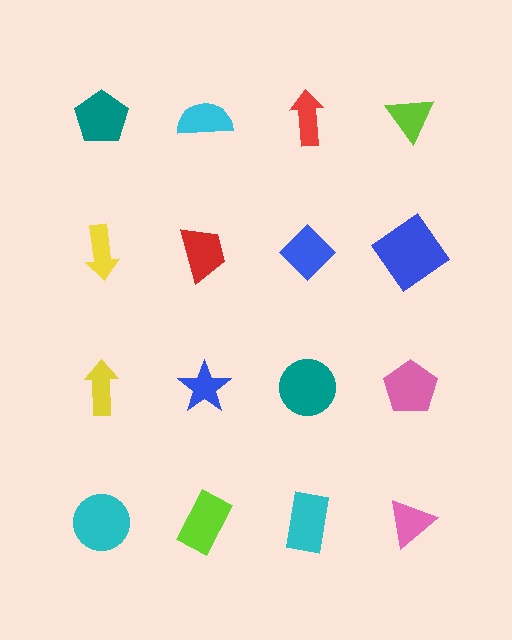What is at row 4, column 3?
A cyan rectangle.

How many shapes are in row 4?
4 shapes.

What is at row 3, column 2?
A blue star.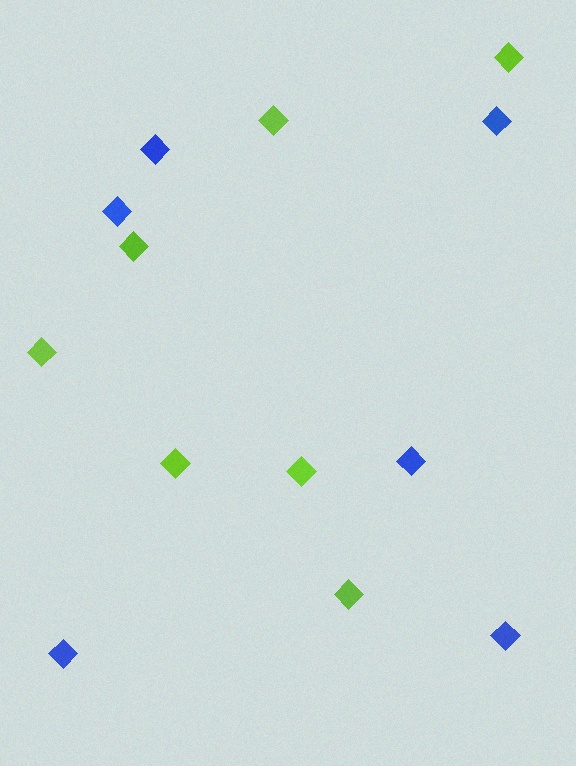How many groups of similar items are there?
There are 2 groups: one group of lime diamonds (7) and one group of blue diamonds (6).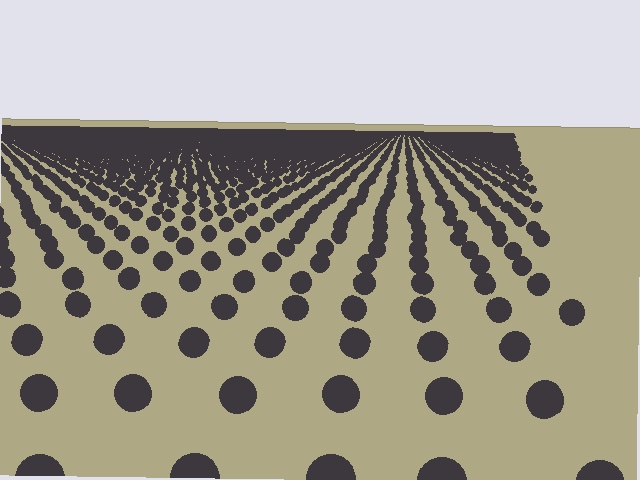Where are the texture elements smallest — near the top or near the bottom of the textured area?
Near the top.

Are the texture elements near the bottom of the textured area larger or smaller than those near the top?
Larger. Near the bottom, elements are closer to the viewer and appear at a bigger on-screen size.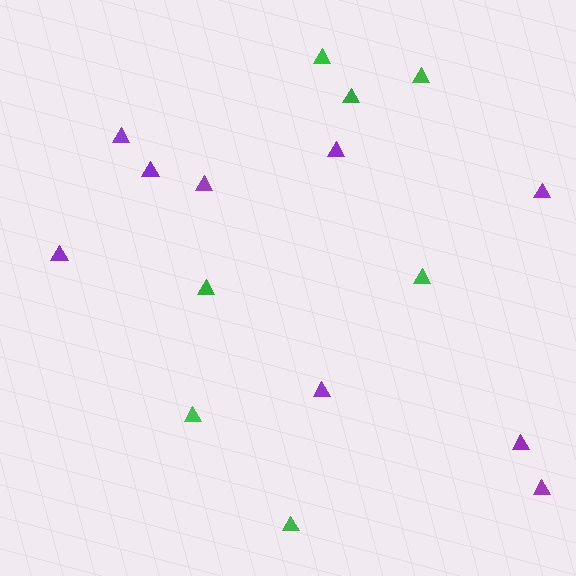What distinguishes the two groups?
There are 2 groups: one group of purple triangles (9) and one group of green triangles (7).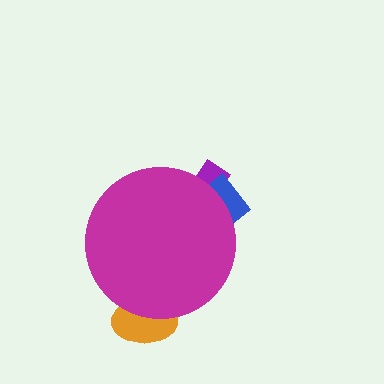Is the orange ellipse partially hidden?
Yes, the orange ellipse is partially hidden behind the magenta circle.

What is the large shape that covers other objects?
A magenta circle.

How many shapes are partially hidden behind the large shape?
3 shapes are partially hidden.